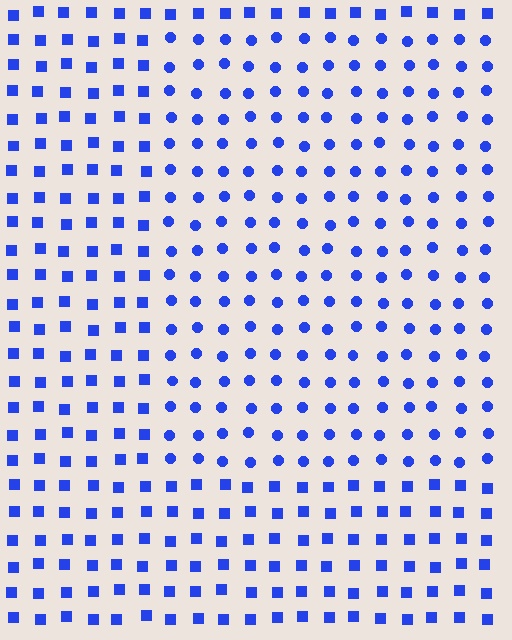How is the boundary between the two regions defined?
The boundary is defined by a change in element shape: circles inside vs. squares outside. All elements share the same color and spacing.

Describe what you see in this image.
The image is filled with small blue elements arranged in a uniform grid. A rectangle-shaped region contains circles, while the surrounding area contains squares. The boundary is defined purely by the change in element shape.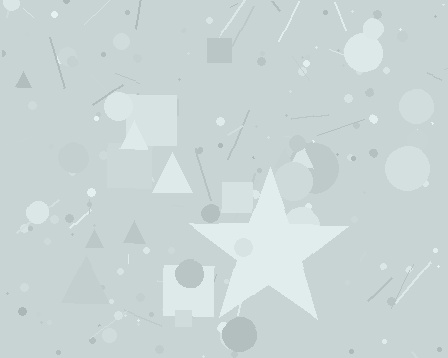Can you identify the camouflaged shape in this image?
The camouflaged shape is a star.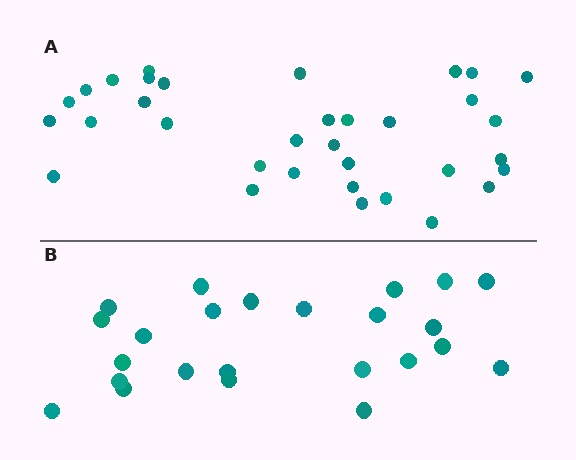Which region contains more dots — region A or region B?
Region A (the top region) has more dots.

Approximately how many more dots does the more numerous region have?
Region A has roughly 10 or so more dots than region B.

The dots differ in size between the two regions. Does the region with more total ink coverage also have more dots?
No. Region B has more total ink coverage because its dots are larger, but region A actually contains more individual dots. Total area can be misleading — the number of items is what matters here.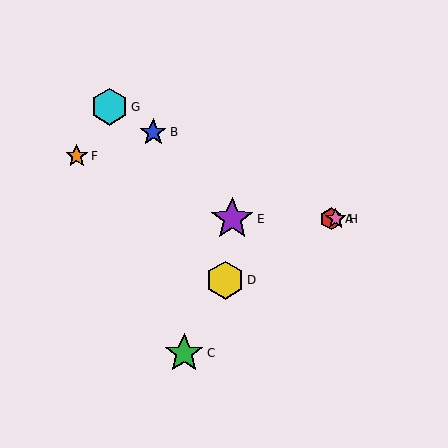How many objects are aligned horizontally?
3 objects (A, E, H) are aligned horizontally.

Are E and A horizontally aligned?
Yes, both are at y≈219.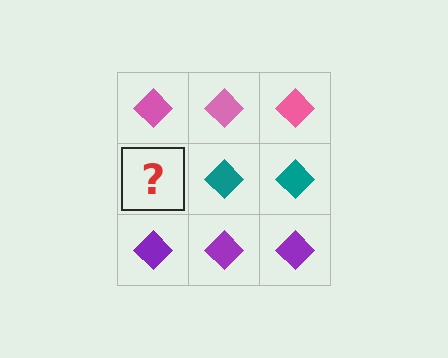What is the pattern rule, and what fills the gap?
The rule is that each row has a consistent color. The gap should be filled with a teal diamond.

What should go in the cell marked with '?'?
The missing cell should contain a teal diamond.